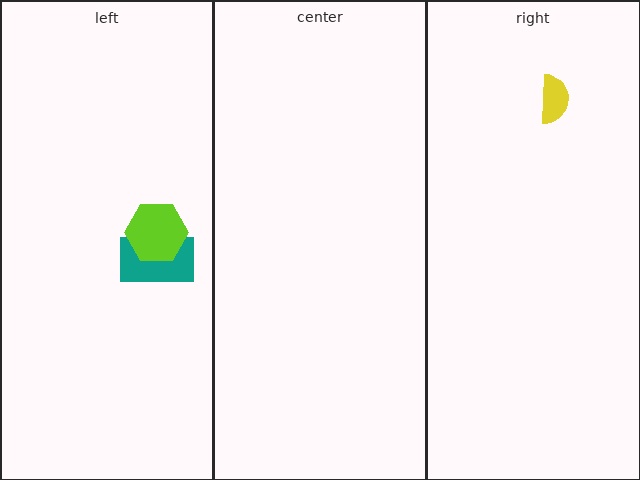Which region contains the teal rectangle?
The left region.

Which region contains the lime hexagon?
The left region.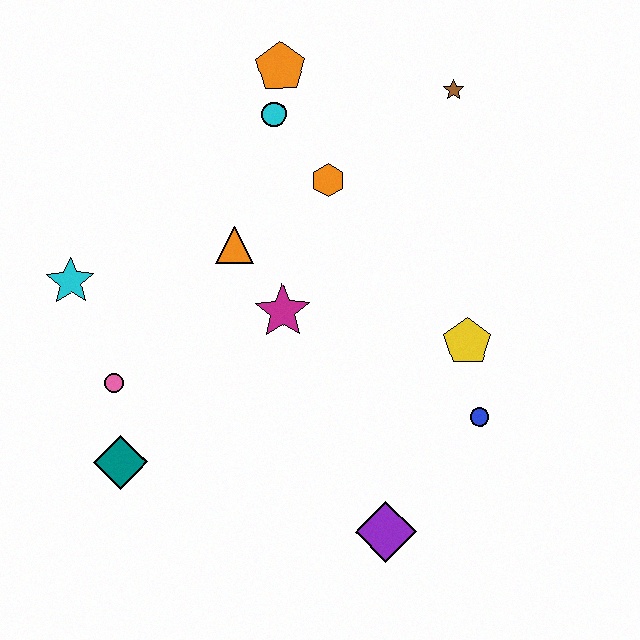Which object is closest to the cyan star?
The pink circle is closest to the cyan star.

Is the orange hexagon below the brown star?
Yes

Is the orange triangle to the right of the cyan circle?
No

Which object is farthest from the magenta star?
The brown star is farthest from the magenta star.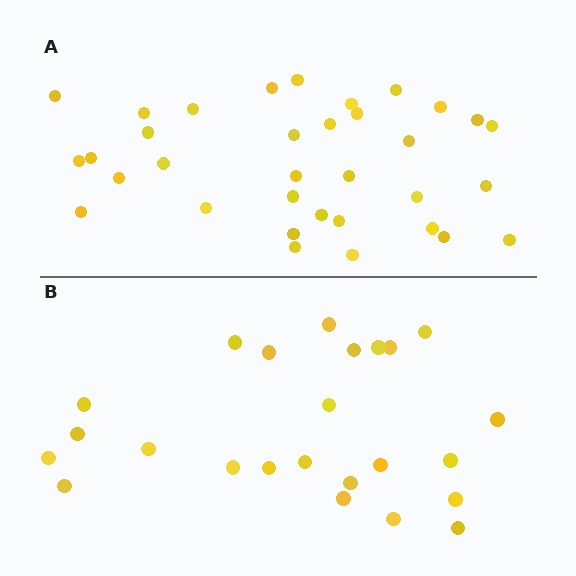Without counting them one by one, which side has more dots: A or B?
Region A (the top region) has more dots.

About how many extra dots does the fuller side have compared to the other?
Region A has roughly 10 or so more dots than region B.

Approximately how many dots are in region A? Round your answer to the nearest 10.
About 30 dots. (The exact count is 34, which rounds to 30.)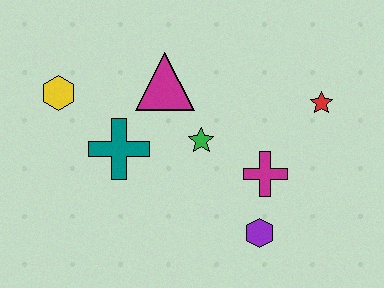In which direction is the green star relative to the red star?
The green star is to the left of the red star.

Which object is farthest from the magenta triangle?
The purple hexagon is farthest from the magenta triangle.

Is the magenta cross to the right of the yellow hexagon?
Yes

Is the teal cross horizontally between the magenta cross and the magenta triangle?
No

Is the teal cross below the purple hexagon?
No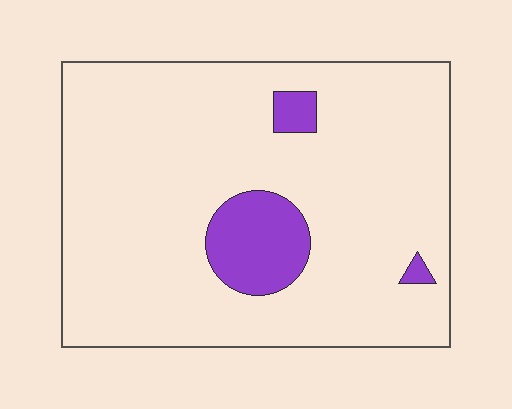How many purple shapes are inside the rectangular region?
3.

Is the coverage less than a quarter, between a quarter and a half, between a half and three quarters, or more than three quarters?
Less than a quarter.